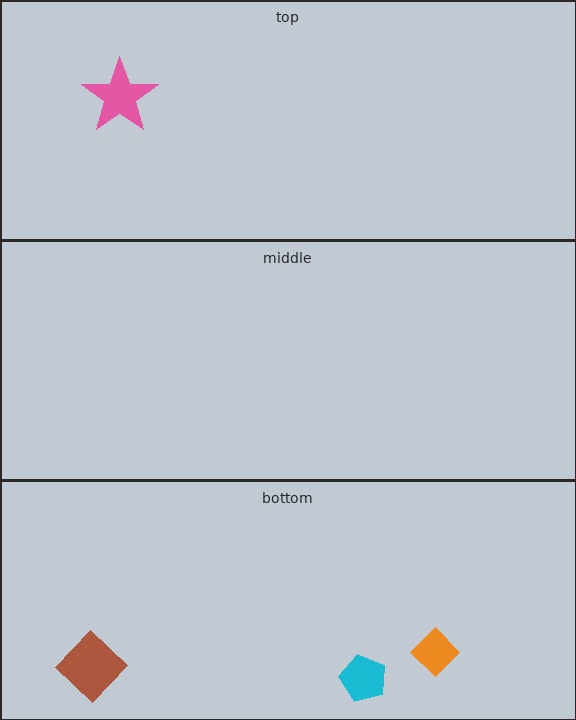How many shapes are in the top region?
1.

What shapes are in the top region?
The pink star.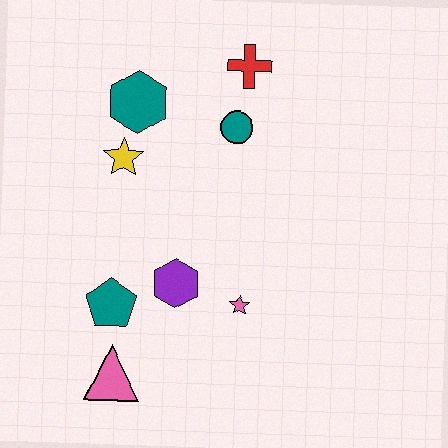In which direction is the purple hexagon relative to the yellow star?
The purple hexagon is below the yellow star.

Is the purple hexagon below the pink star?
No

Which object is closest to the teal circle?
The red cross is closest to the teal circle.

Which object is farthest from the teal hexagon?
The pink triangle is farthest from the teal hexagon.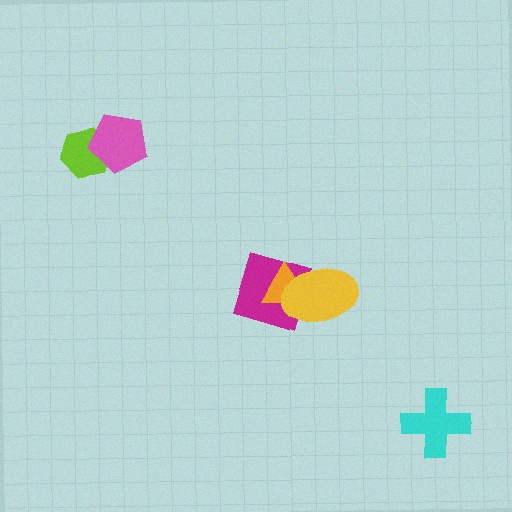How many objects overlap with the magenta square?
2 objects overlap with the magenta square.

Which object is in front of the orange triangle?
The yellow ellipse is in front of the orange triangle.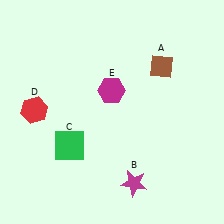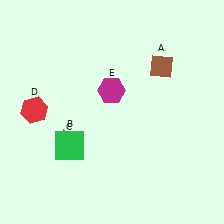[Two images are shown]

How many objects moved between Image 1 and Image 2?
1 object moved between the two images.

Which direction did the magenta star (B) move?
The magenta star (B) moved left.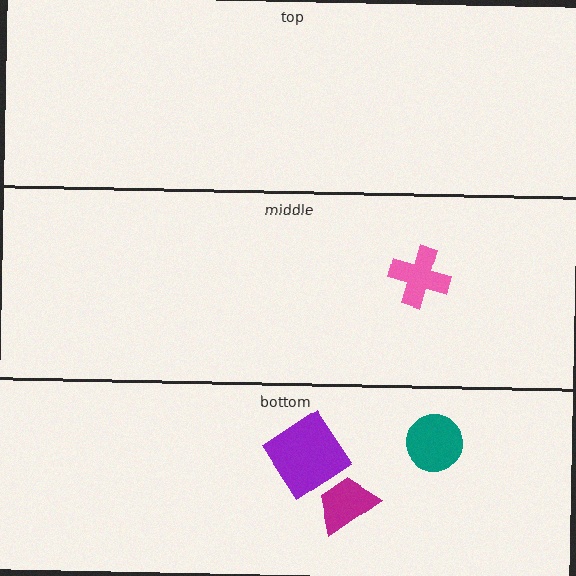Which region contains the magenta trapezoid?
The bottom region.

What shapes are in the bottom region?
The purple diamond, the teal circle, the magenta trapezoid.